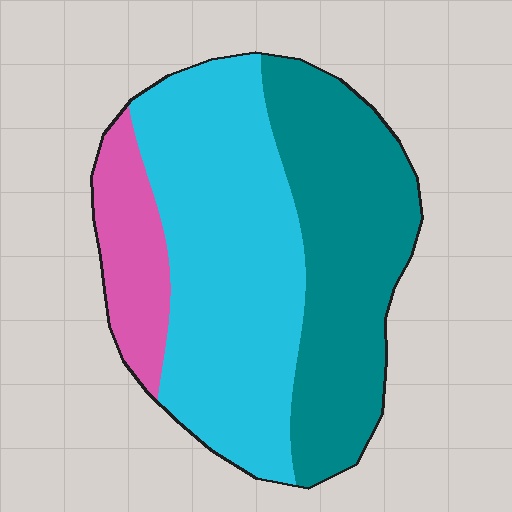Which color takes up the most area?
Cyan, at roughly 50%.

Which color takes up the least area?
Pink, at roughly 15%.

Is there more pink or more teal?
Teal.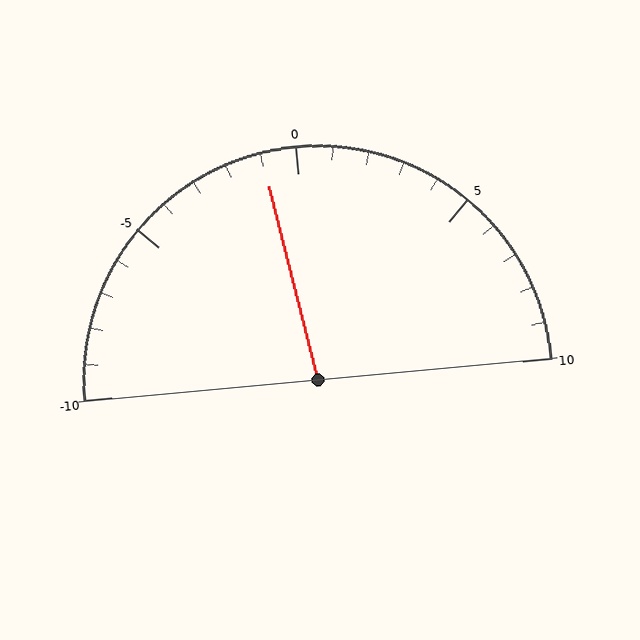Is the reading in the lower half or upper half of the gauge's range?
The reading is in the lower half of the range (-10 to 10).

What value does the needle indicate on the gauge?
The needle indicates approximately -1.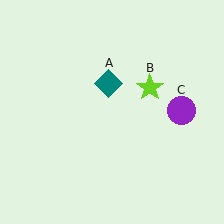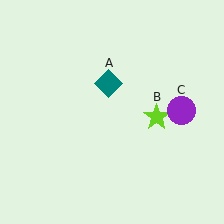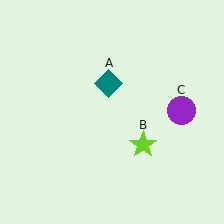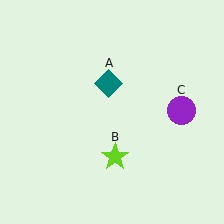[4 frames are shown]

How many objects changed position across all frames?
1 object changed position: lime star (object B).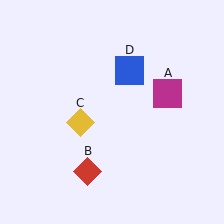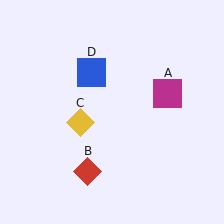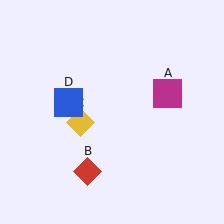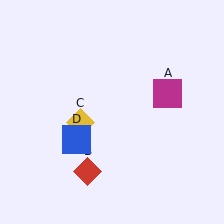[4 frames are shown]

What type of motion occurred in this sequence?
The blue square (object D) rotated counterclockwise around the center of the scene.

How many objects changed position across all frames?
1 object changed position: blue square (object D).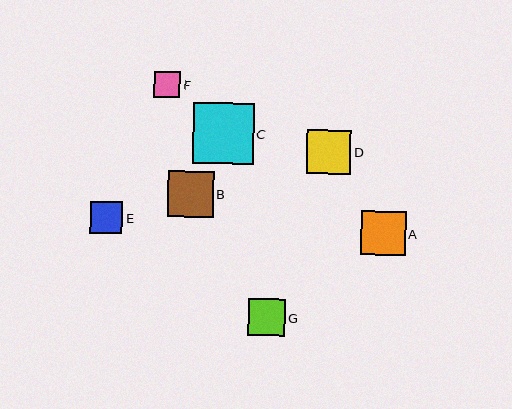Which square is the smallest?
Square F is the smallest with a size of approximately 26 pixels.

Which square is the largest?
Square C is the largest with a size of approximately 61 pixels.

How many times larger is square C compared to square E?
Square C is approximately 1.9 times the size of square E.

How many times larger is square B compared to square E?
Square B is approximately 1.4 times the size of square E.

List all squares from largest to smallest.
From largest to smallest: C, B, D, A, G, E, F.